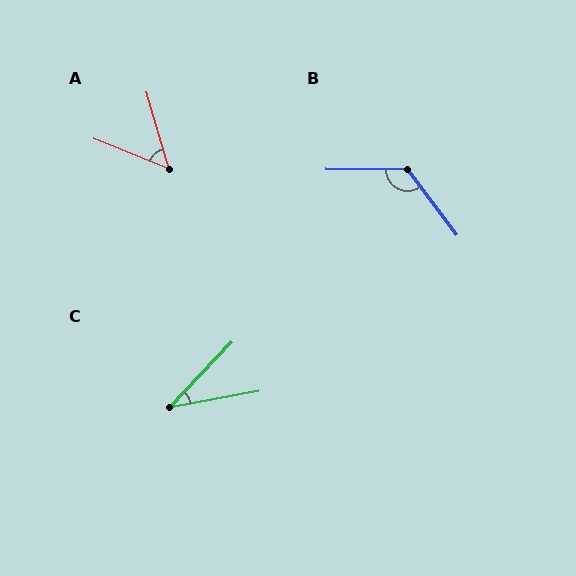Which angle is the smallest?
C, at approximately 36 degrees.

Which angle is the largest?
B, at approximately 127 degrees.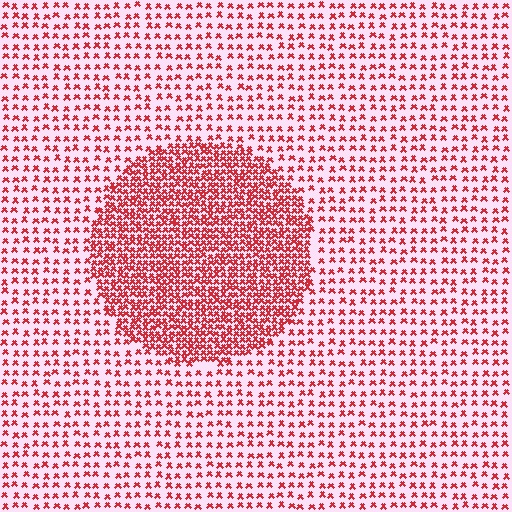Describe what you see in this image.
The image contains small red elements arranged at two different densities. A circle-shaped region is visible where the elements are more densely packed than the surrounding area.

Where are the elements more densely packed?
The elements are more densely packed inside the circle boundary.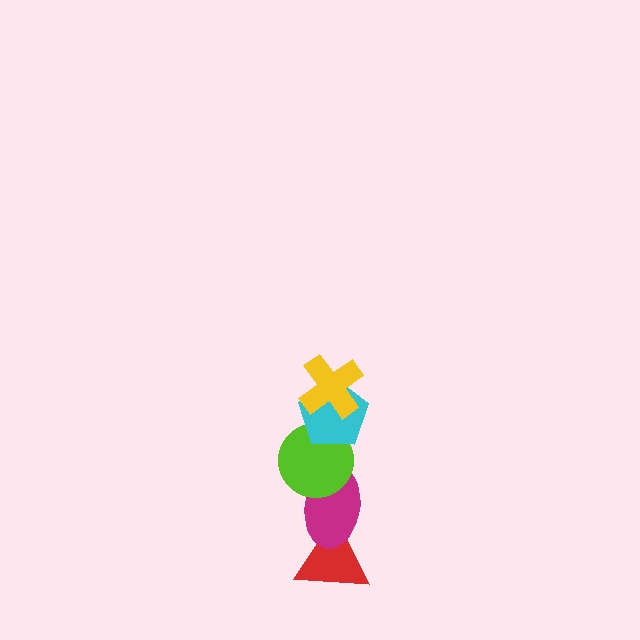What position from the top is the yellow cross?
The yellow cross is 1st from the top.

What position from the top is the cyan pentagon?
The cyan pentagon is 2nd from the top.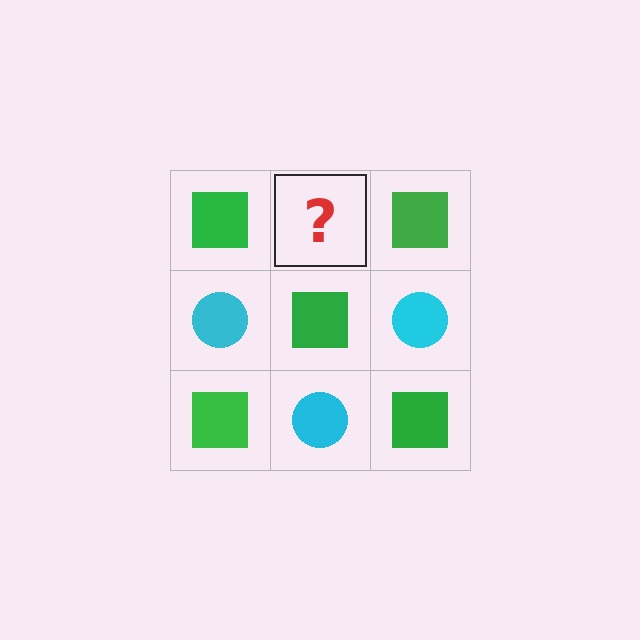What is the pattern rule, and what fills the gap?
The rule is that it alternates green square and cyan circle in a checkerboard pattern. The gap should be filled with a cyan circle.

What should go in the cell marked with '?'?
The missing cell should contain a cyan circle.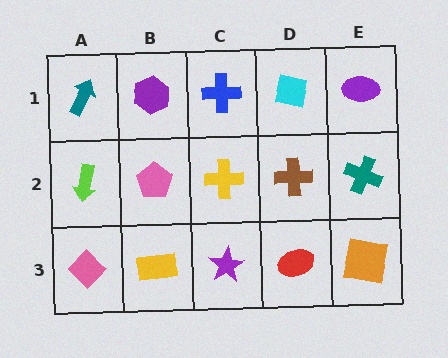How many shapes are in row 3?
5 shapes.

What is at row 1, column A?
A teal arrow.